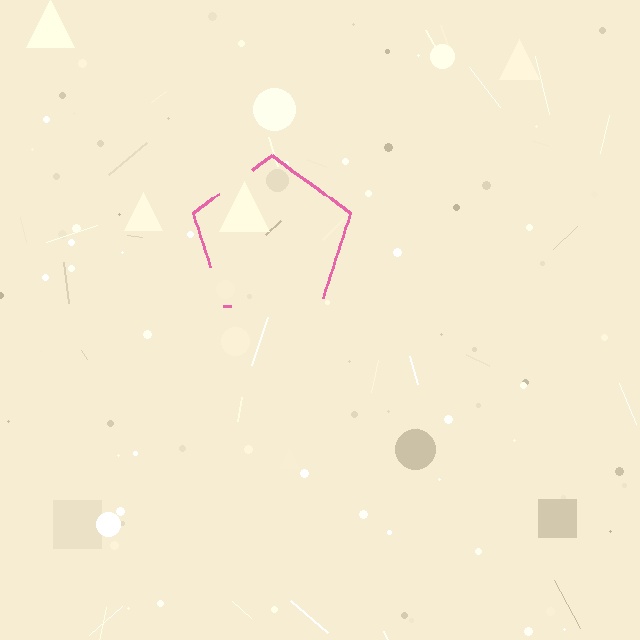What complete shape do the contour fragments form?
The contour fragments form a pentagon.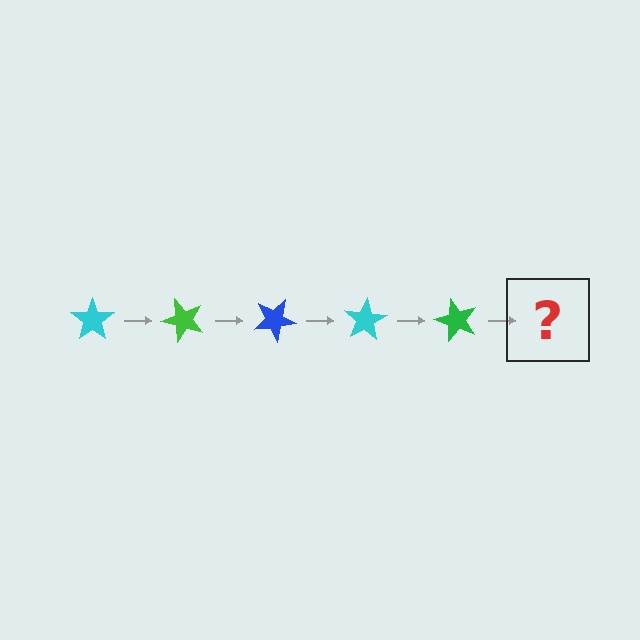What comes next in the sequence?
The next element should be a blue star, rotated 250 degrees from the start.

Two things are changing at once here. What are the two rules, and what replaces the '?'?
The two rules are that it rotates 50 degrees each step and the color cycles through cyan, green, and blue. The '?' should be a blue star, rotated 250 degrees from the start.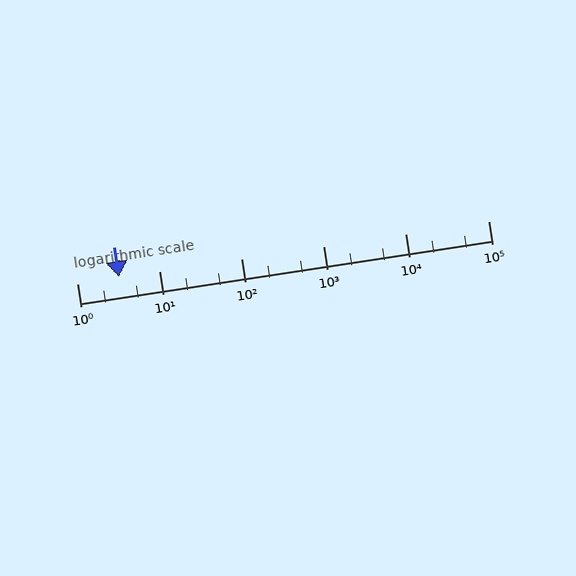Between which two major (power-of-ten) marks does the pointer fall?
The pointer is between 1 and 10.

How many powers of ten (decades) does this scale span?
The scale spans 5 decades, from 1 to 100000.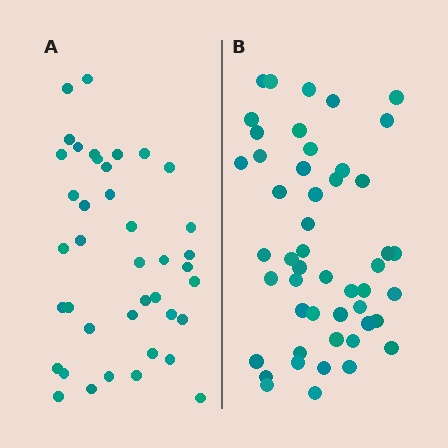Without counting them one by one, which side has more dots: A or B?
Region B (the right region) has more dots.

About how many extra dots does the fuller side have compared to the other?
Region B has roughly 8 or so more dots than region A.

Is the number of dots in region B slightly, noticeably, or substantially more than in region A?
Region B has only slightly more — the two regions are fairly close. The ratio is roughly 1.2 to 1.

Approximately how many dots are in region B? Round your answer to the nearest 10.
About 50 dots. (The exact count is 49, which rounds to 50.)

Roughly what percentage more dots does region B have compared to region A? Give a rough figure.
About 20% more.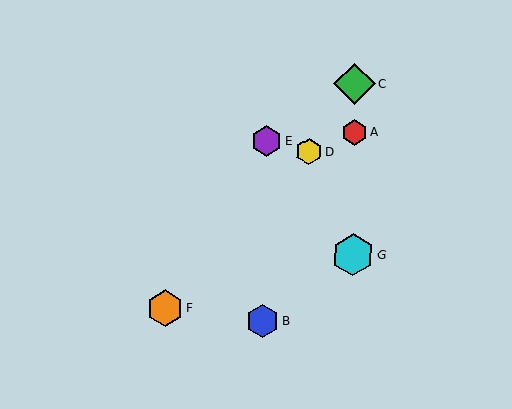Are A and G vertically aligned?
Yes, both are at x≈354.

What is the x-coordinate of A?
Object A is at x≈354.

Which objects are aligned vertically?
Objects A, C, G are aligned vertically.